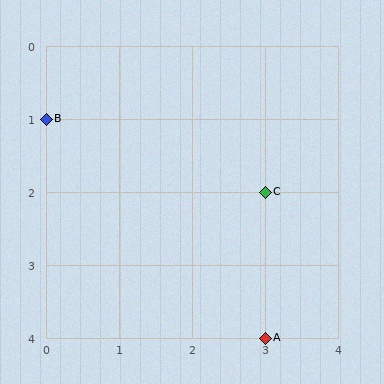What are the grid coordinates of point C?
Point C is at grid coordinates (3, 2).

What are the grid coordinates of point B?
Point B is at grid coordinates (0, 1).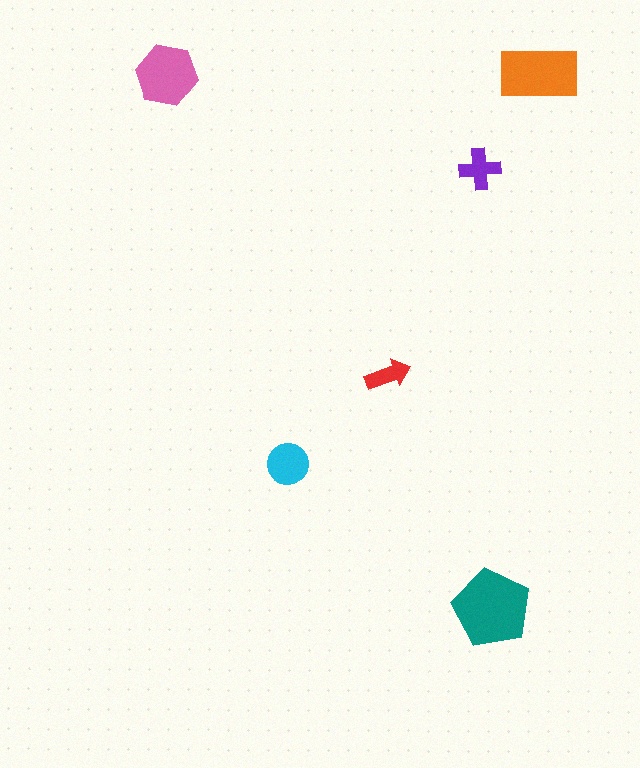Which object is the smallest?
The red arrow.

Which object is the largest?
The teal pentagon.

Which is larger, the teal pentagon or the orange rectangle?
The teal pentagon.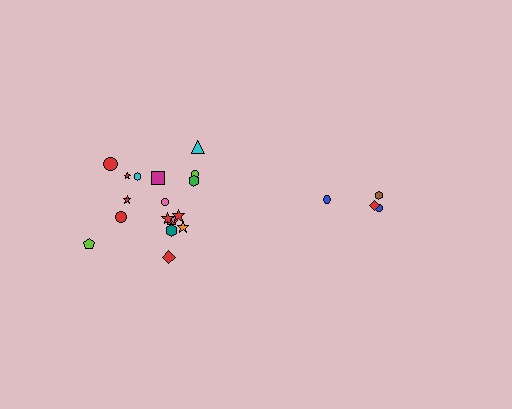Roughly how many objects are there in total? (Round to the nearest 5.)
Roughly 20 objects in total.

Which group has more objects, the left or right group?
The left group.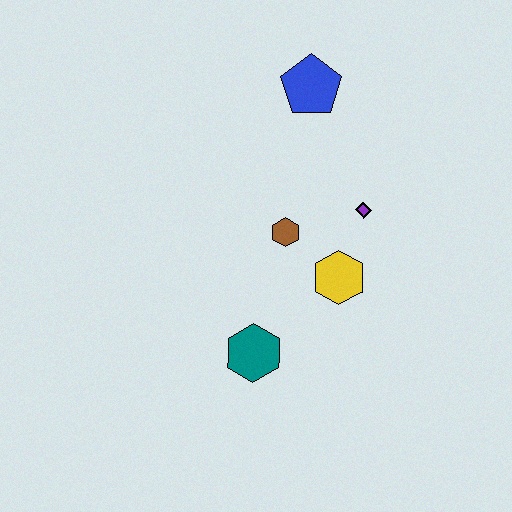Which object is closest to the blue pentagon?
The purple diamond is closest to the blue pentagon.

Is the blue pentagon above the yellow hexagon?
Yes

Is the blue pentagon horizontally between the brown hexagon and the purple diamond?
Yes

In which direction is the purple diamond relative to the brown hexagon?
The purple diamond is to the right of the brown hexagon.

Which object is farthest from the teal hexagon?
The blue pentagon is farthest from the teal hexagon.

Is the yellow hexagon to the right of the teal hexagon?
Yes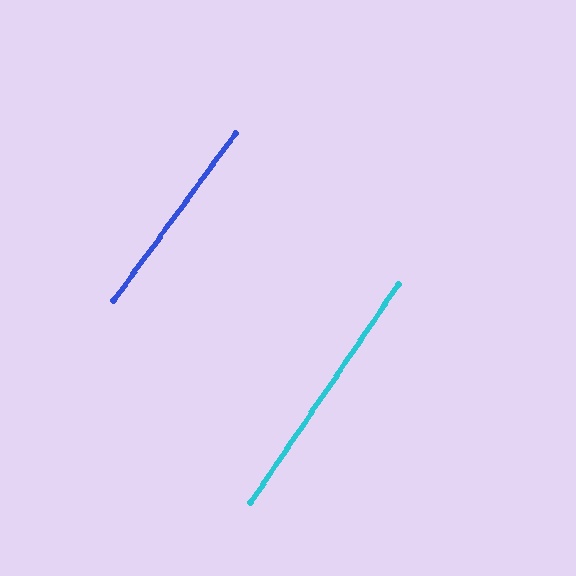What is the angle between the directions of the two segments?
Approximately 2 degrees.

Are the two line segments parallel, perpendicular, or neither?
Parallel — their directions differ by only 1.6°.